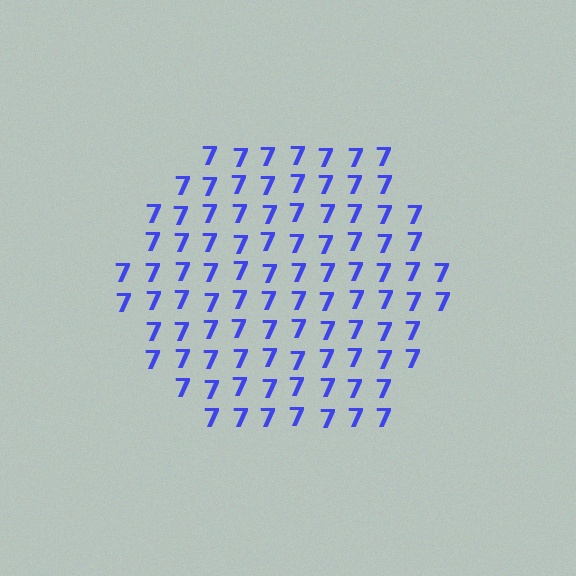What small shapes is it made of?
It is made of small digit 7's.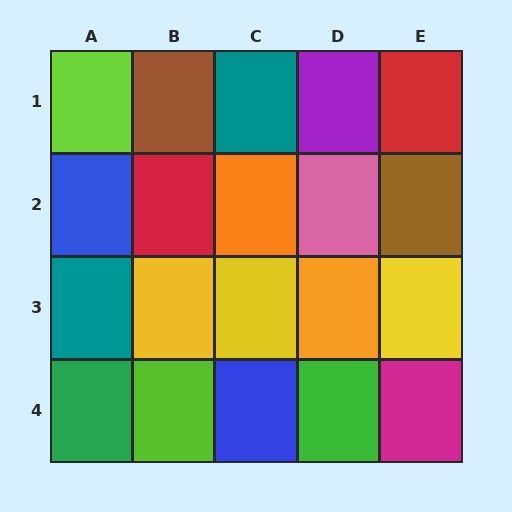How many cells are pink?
1 cell is pink.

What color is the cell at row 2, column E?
Brown.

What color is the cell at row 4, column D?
Green.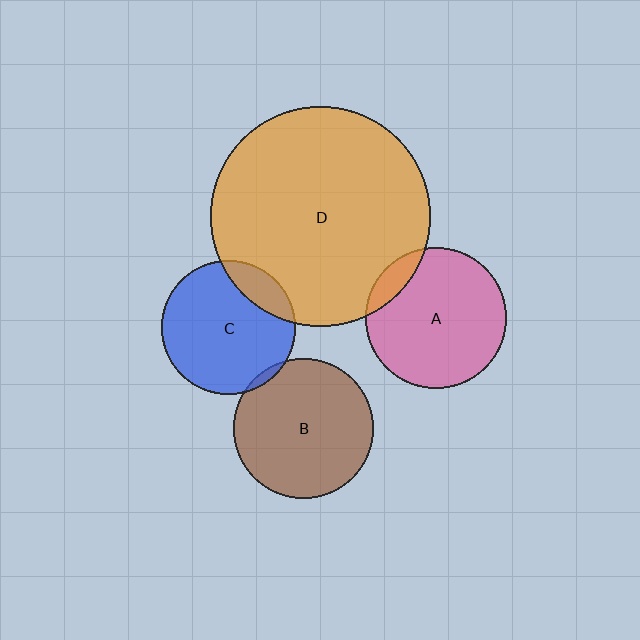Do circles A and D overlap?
Yes.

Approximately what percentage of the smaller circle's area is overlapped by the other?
Approximately 10%.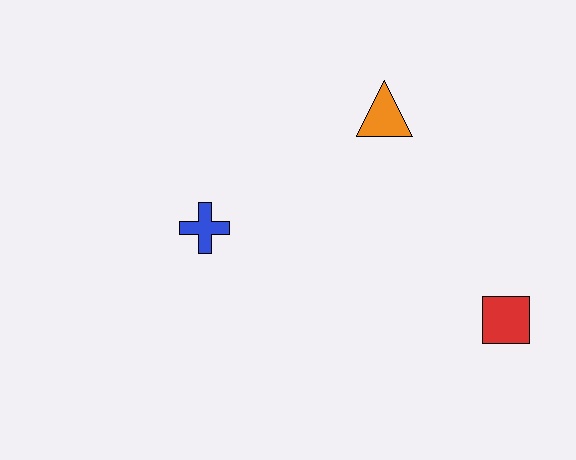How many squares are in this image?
There is 1 square.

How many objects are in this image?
There are 3 objects.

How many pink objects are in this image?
There are no pink objects.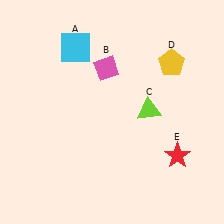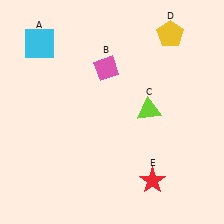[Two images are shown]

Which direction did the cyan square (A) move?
The cyan square (A) moved left.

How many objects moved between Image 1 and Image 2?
3 objects moved between the two images.